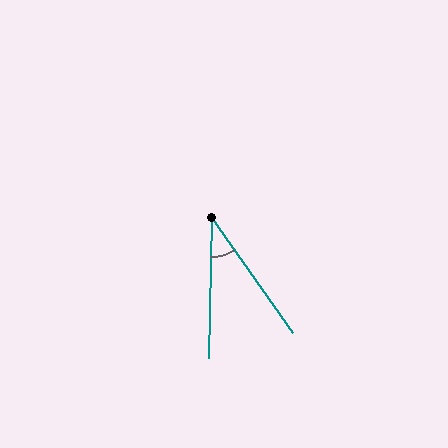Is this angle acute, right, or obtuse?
It is acute.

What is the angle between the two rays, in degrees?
Approximately 36 degrees.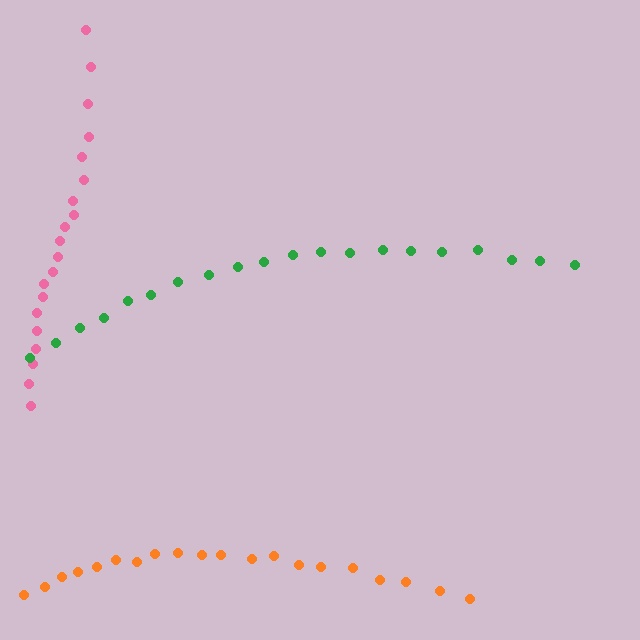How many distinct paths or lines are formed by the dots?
There are 3 distinct paths.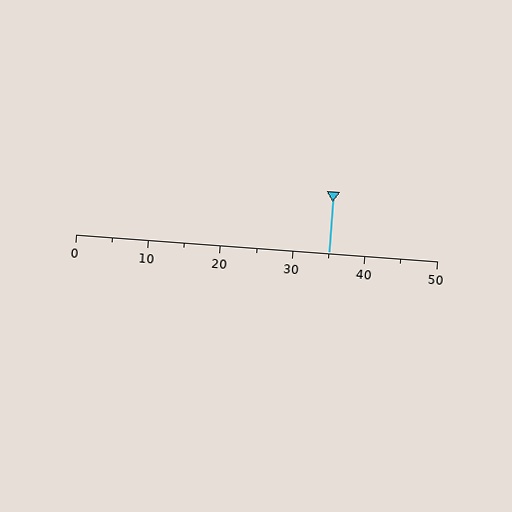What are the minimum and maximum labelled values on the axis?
The axis runs from 0 to 50.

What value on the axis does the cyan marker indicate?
The marker indicates approximately 35.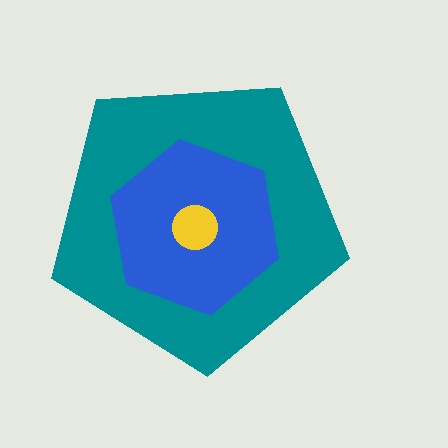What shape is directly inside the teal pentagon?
The blue hexagon.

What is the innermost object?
The yellow circle.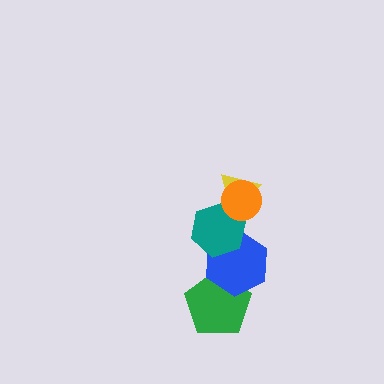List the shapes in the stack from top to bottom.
From top to bottom: the orange circle, the yellow triangle, the teal hexagon, the blue hexagon, the green pentagon.